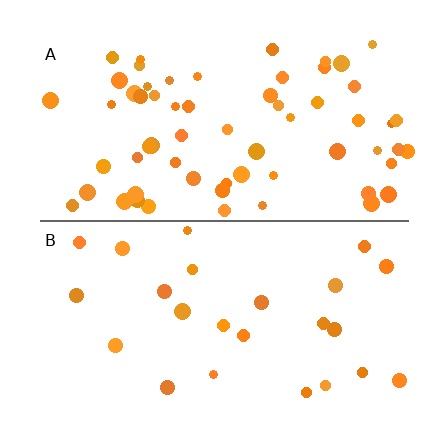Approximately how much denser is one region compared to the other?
Approximately 2.7× — region A over region B.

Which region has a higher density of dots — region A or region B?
A (the top).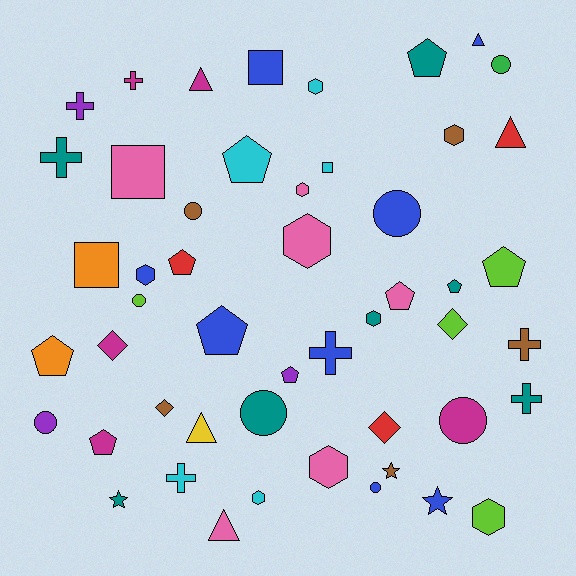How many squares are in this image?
There are 4 squares.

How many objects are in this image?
There are 50 objects.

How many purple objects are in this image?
There are 3 purple objects.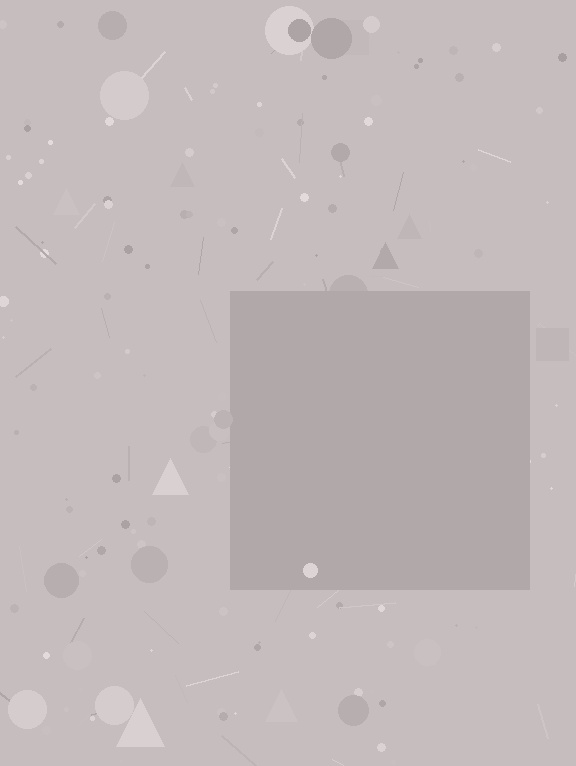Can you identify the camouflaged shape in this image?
The camouflaged shape is a square.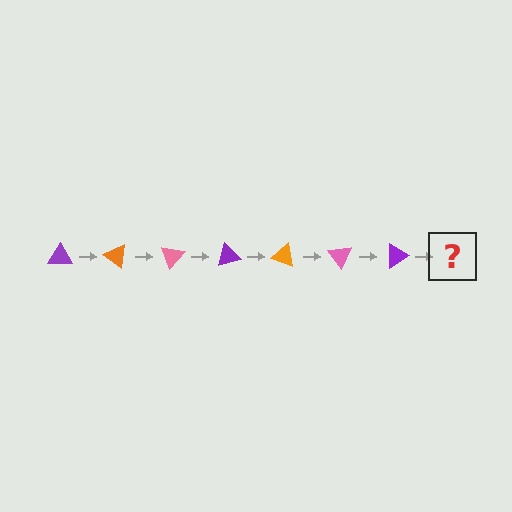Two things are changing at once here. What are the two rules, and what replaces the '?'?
The two rules are that it rotates 35 degrees each step and the color cycles through purple, orange, and pink. The '?' should be an orange triangle, rotated 245 degrees from the start.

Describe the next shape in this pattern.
It should be an orange triangle, rotated 245 degrees from the start.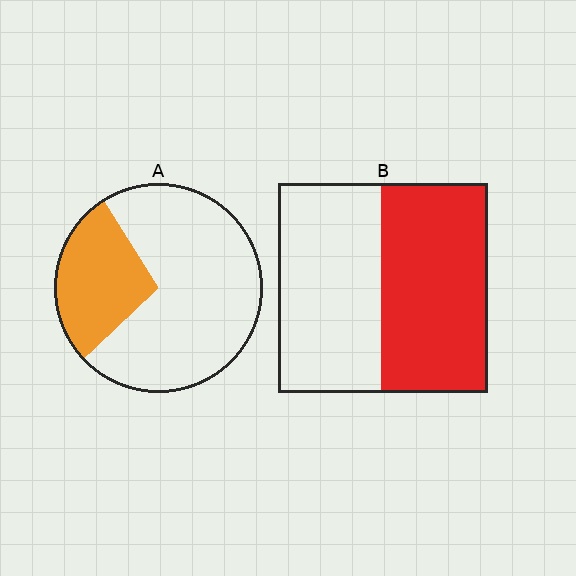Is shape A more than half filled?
No.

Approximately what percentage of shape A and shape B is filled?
A is approximately 30% and B is approximately 50%.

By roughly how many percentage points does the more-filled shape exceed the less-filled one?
By roughly 25 percentage points (B over A).